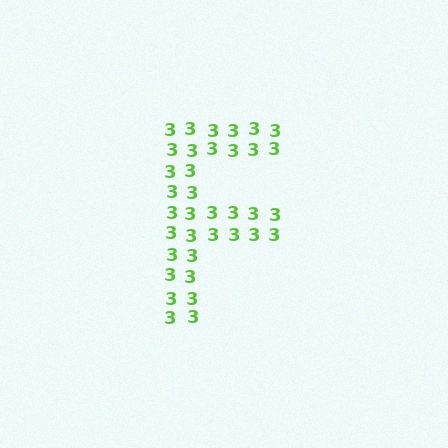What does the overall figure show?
The overall figure shows the letter F.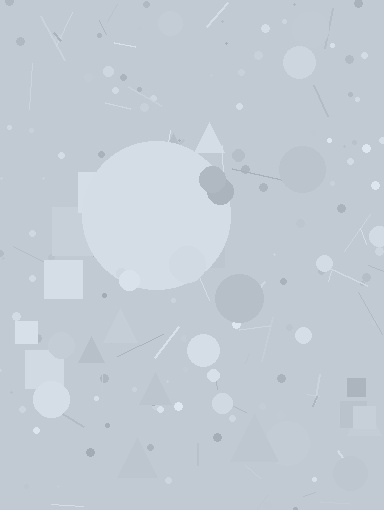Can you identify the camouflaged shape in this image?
The camouflaged shape is a circle.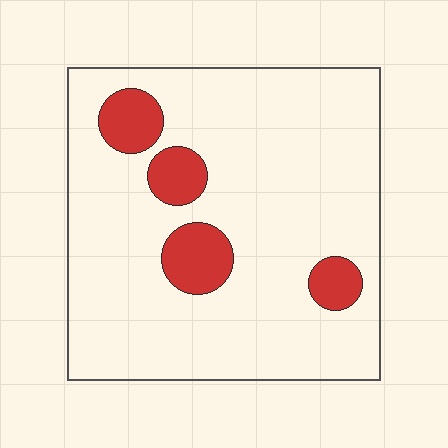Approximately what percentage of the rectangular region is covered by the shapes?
Approximately 15%.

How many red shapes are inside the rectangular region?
4.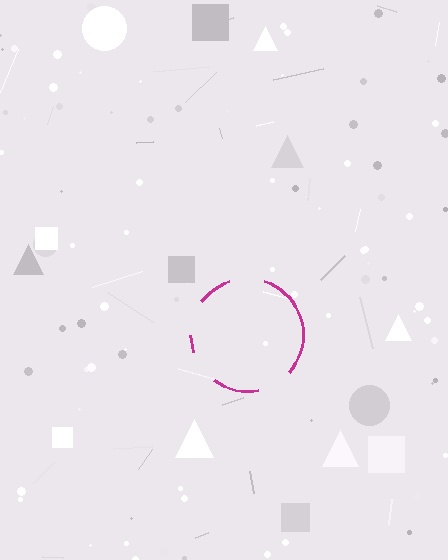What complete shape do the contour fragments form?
The contour fragments form a circle.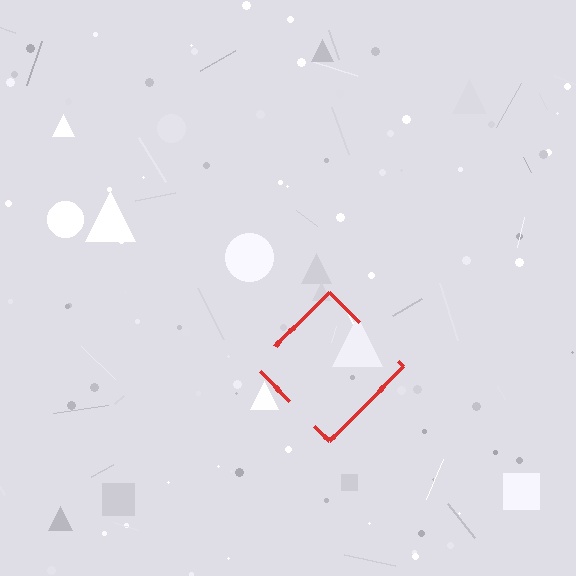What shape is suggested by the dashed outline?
The dashed outline suggests a diamond.